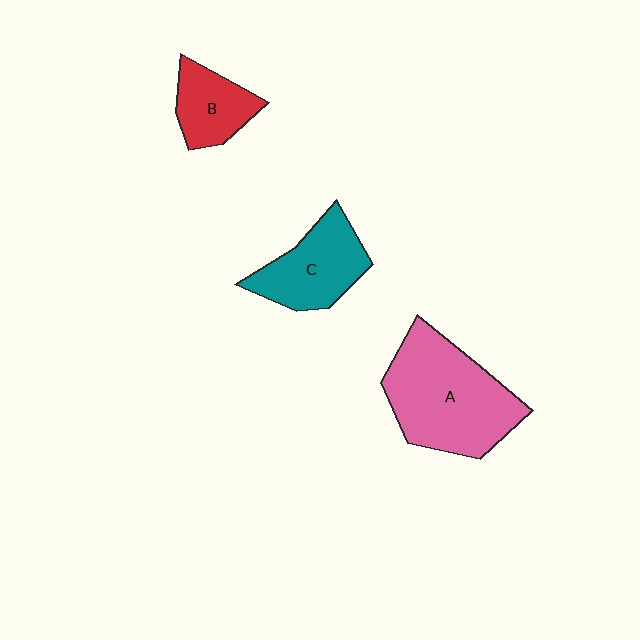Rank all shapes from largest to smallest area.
From largest to smallest: A (pink), C (teal), B (red).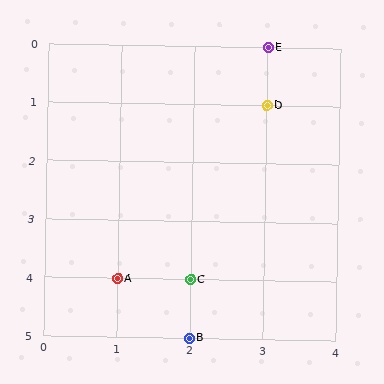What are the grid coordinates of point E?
Point E is at grid coordinates (3, 0).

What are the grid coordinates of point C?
Point C is at grid coordinates (2, 4).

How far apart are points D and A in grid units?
Points D and A are 2 columns and 3 rows apart (about 3.6 grid units diagonally).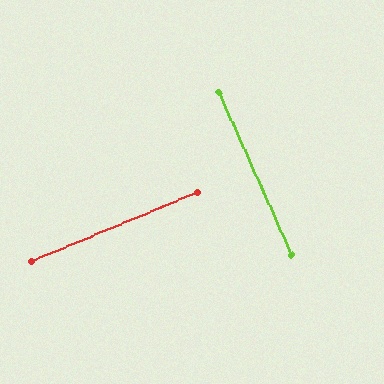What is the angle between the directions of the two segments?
Approximately 89 degrees.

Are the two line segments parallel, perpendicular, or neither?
Perpendicular — they meet at approximately 89°.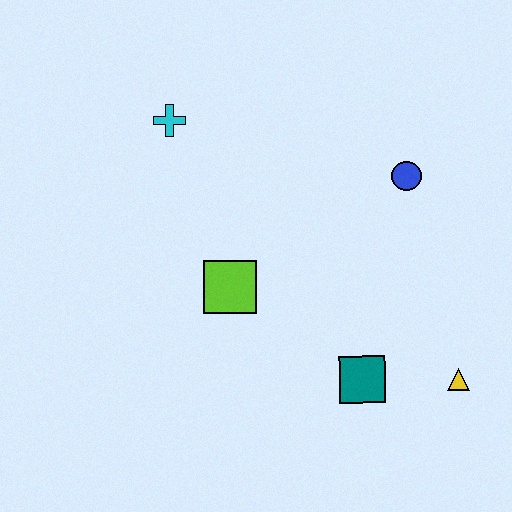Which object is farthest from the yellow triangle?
The cyan cross is farthest from the yellow triangle.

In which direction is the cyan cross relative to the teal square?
The cyan cross is above the teal square.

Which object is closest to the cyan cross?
The lime square is closest to the cyan cross.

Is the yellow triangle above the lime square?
No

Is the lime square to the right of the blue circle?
No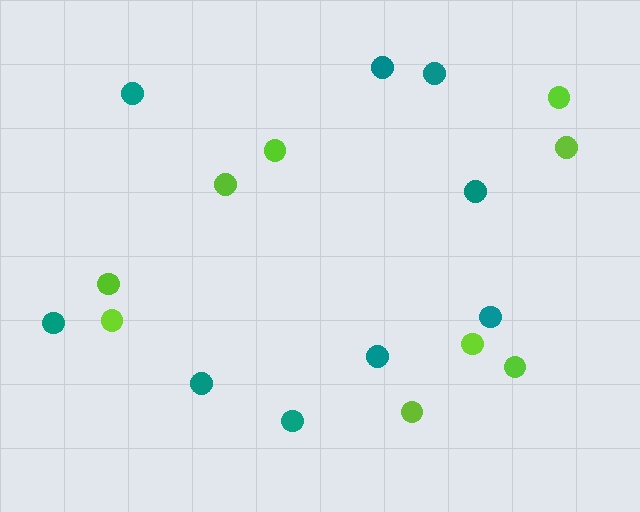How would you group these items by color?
There are 2 groups: one group of teal circles (9) and one group of lime circles (9).